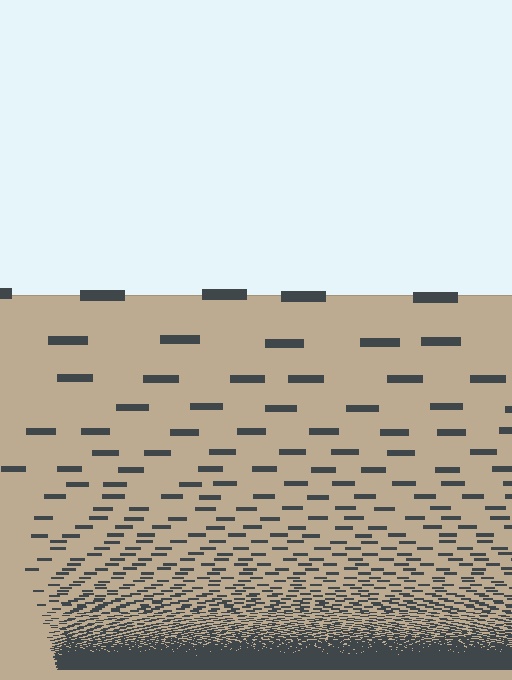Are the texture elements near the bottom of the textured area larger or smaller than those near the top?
Smaller. The gradient is inverted — elements near the bottom are smaller and denser.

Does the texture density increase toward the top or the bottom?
Density increases toward the bottom.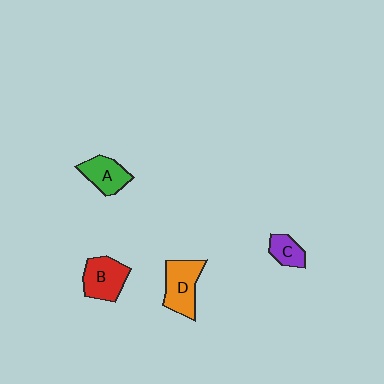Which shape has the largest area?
Shape D (orange).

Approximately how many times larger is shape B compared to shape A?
Approximately 1.2 times.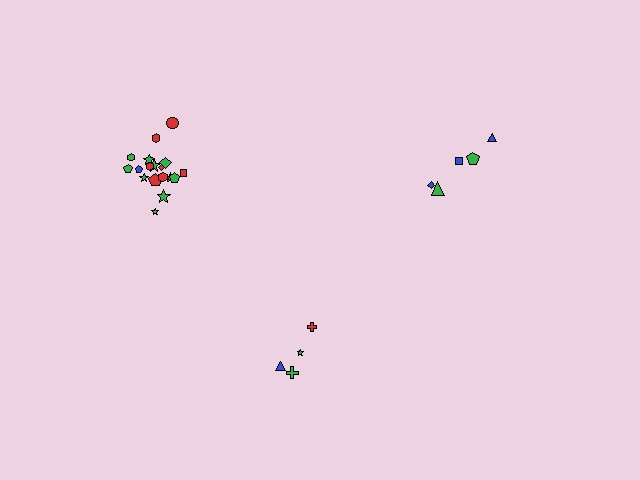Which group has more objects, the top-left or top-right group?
The top-left group.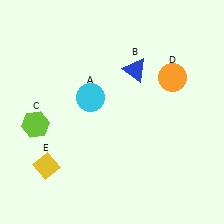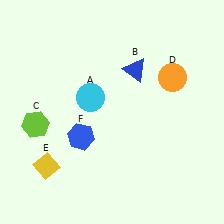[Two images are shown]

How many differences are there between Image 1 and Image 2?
There is 1 difference between the two images.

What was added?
A blue hexagon (F) was added in Image 2.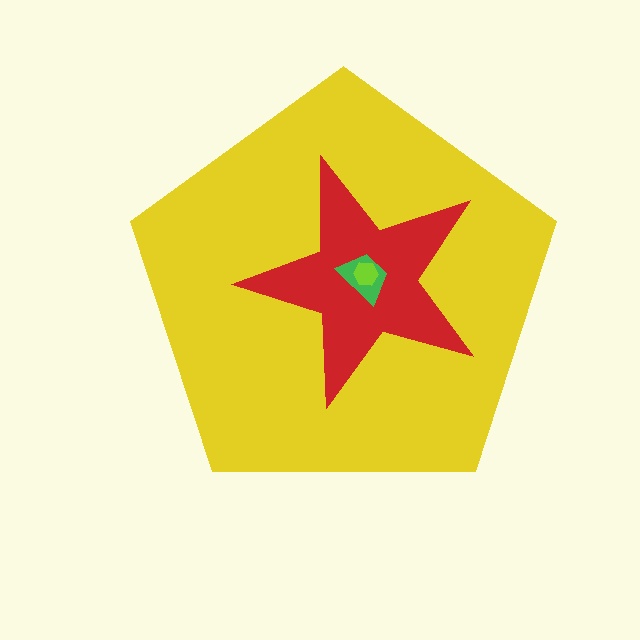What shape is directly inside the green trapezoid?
The lime hexagon.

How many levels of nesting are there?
4.